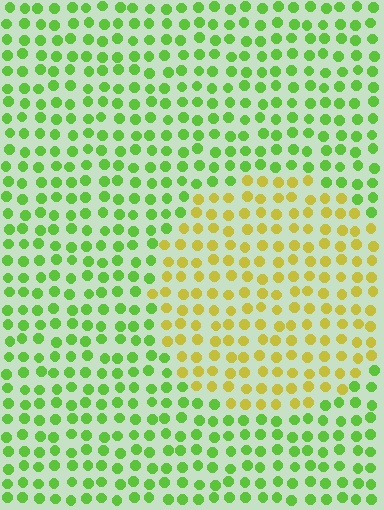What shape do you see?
I see a circle.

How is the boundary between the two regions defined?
The boundary is defined purely by a slight shift in hue (about 48 degrees). Spacing, size, and orientation are identical on both sides.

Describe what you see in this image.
The image is filled with small lime elements in a uniform arrangement. A circle-shaped region is visible where the elements are tinted to a slightly different hue, forming a subtle color boundary.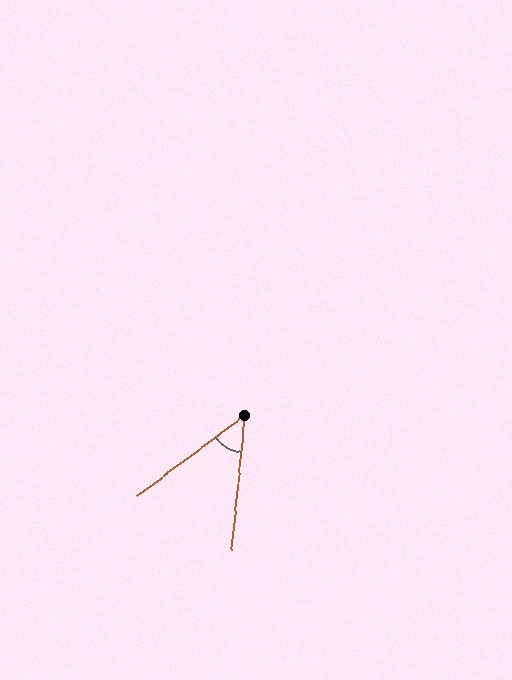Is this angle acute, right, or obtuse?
It is acute.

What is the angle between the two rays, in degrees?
Approximately 47 degrees.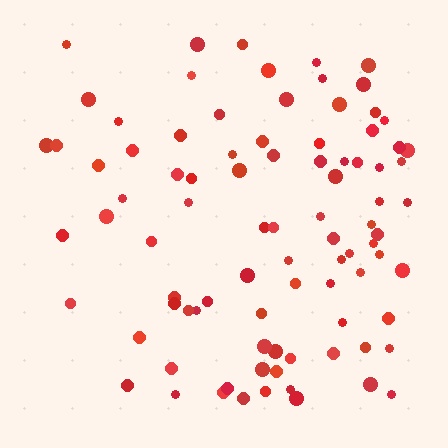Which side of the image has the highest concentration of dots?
The right.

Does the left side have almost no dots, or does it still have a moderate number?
Still a moderate number, just noticeably fewer than the right.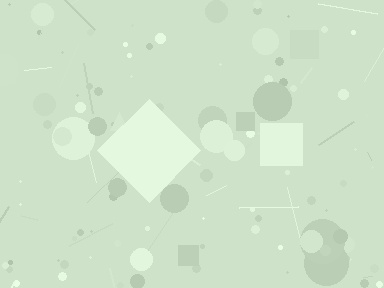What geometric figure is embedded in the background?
A diamond is embedded in the background.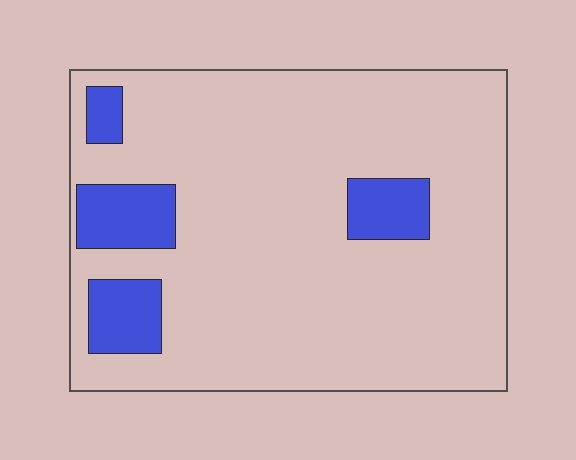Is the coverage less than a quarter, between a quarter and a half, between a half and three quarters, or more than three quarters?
Less than a quarter.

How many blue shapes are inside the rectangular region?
4.